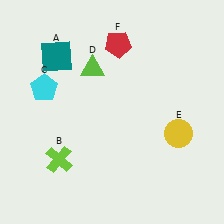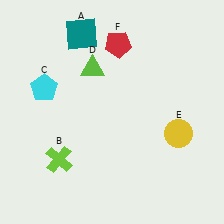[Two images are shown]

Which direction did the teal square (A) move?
The teal square (A) moved right.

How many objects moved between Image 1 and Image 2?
1 object moved between the two images.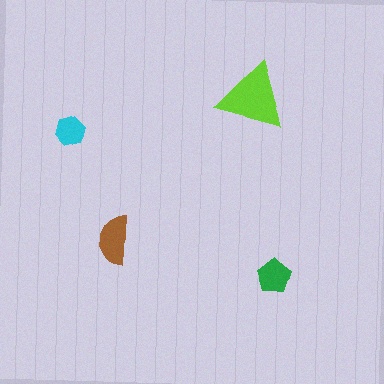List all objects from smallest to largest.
The cyan hexagon, the green pentagon, the brown semicircle, the lime triangle.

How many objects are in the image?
There are 4 objects in the image.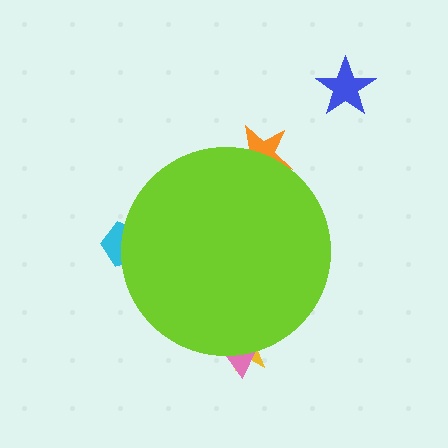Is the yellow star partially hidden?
Yes, the yellow star is partially hidden behind the lime circle.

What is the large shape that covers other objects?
A lime circle.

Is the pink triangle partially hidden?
Yes, the pink triangle is partially hidden behind the lime circle.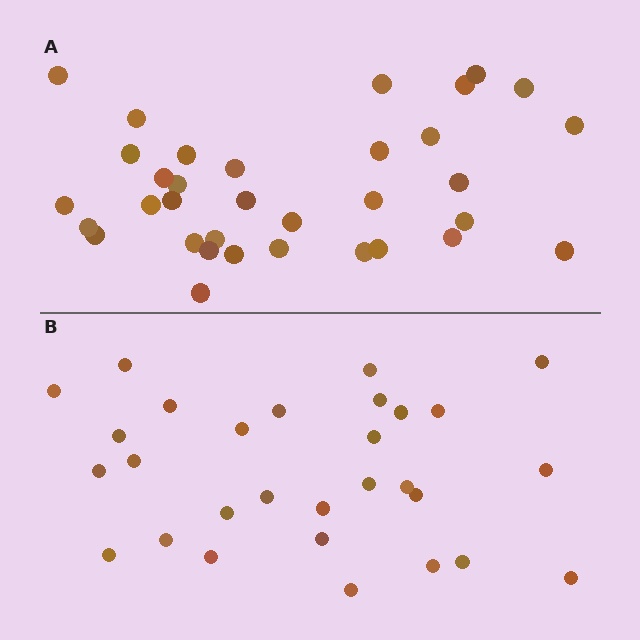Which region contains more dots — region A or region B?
Region A (the top region) has more dots.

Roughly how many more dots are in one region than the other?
Region A has about 5 more dots than region B.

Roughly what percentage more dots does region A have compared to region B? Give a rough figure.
About 15% more.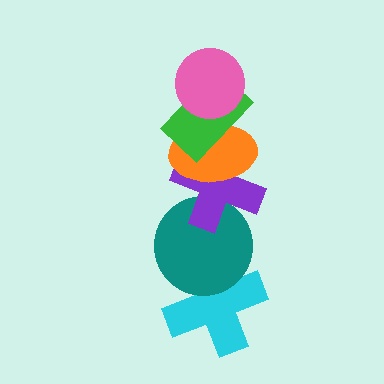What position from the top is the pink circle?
The pink circle is 1st from the top.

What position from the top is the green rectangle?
The green rectangle is 2nd from the top.